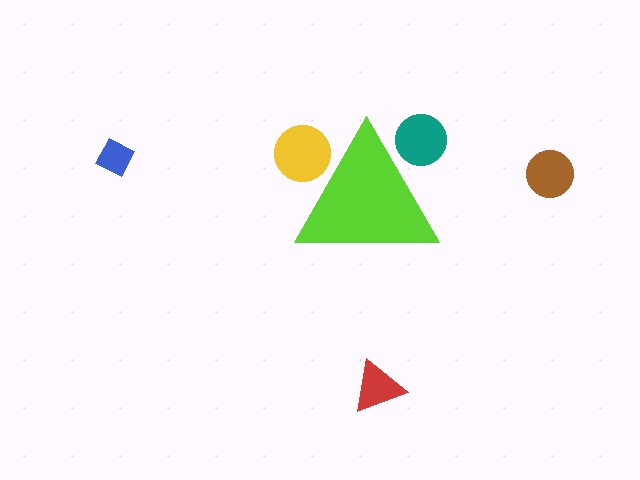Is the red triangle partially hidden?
No, the red triangle is fully visible.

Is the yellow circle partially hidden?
Yes, the yellow circle is partially hidden behind the lime triangle.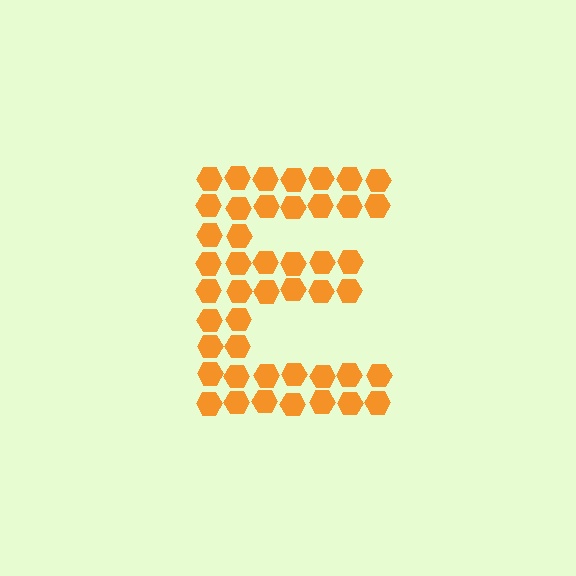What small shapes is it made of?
It is made of small hexagons.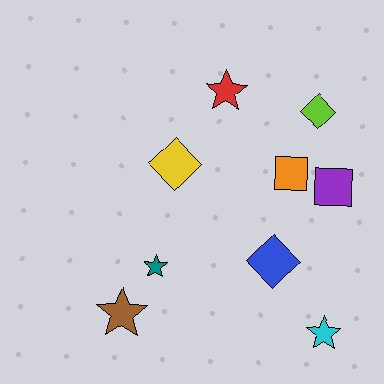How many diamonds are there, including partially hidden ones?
There are 3 diamonds.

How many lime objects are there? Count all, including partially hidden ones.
There is 1 lime object.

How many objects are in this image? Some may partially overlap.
There are 9 objects.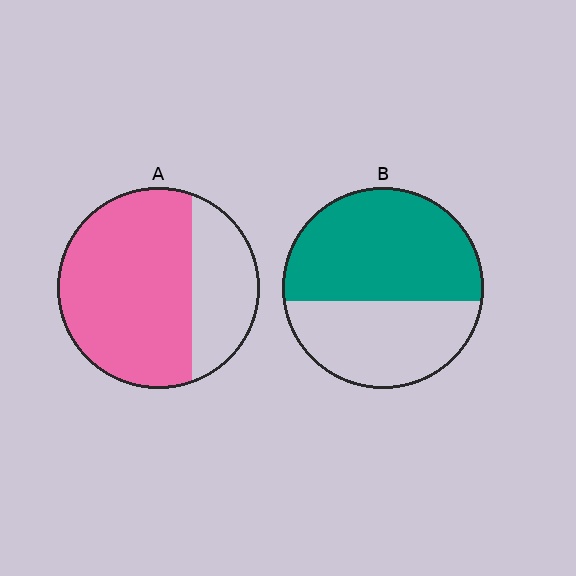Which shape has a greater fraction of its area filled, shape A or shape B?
Shape A.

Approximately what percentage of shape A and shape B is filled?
A is approximately 70% and B is approximately 60%.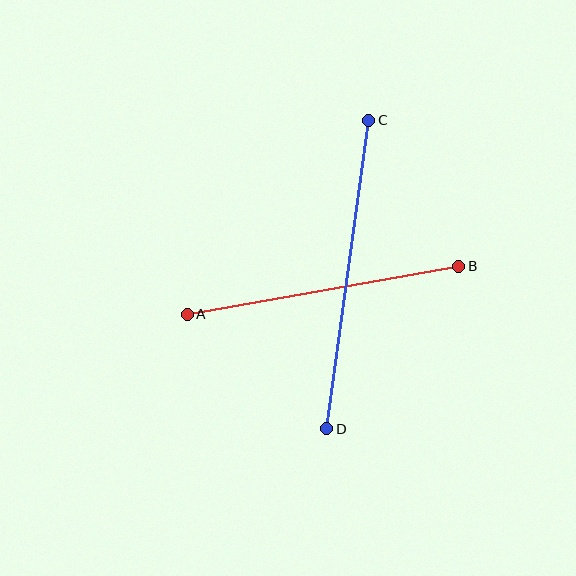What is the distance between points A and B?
The distance is approximately 276 pixels.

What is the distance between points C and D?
The distance is approximately 311 pixels.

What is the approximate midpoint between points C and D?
The midpoint is at approximately (348, 275) pixels.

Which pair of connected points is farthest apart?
Points C and D are farthest apart.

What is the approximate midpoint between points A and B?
The midpoint is at approximately (323, 290) pixels.